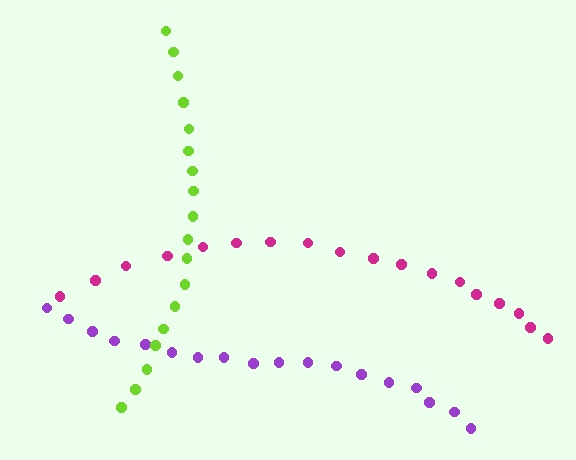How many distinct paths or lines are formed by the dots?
There are 3 distinct paths.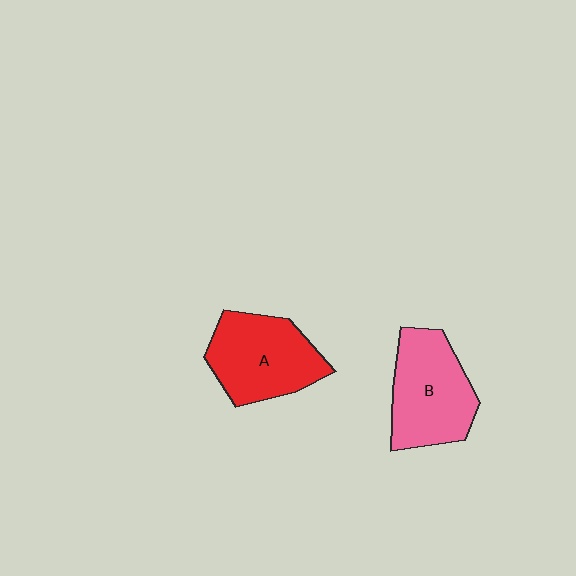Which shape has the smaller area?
Shape A (red).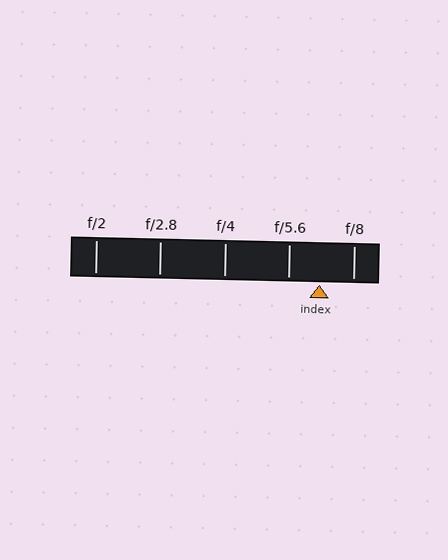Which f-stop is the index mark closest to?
The index mark is closest to f/5.6.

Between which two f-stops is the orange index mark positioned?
The index mark is between f/5.6 and f/8.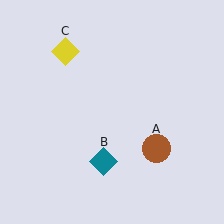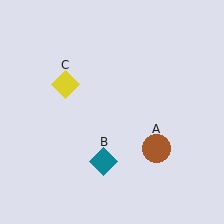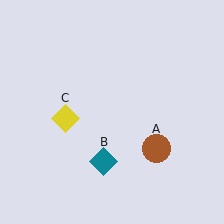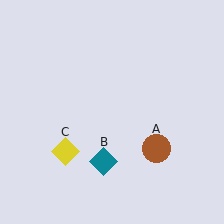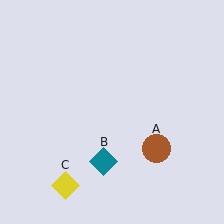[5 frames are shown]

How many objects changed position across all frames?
1 object changed position: yellow diamond (object C).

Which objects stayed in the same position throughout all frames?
Brown circle (object A) and teal diamond (object B) remained stationary.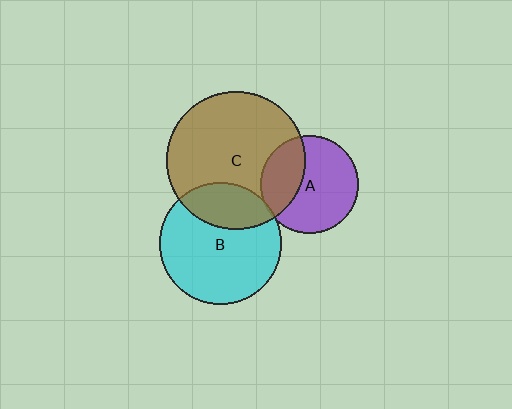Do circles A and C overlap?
Yes.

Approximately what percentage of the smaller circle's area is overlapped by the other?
Approximately 35%.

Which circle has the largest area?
Circle C (brown).